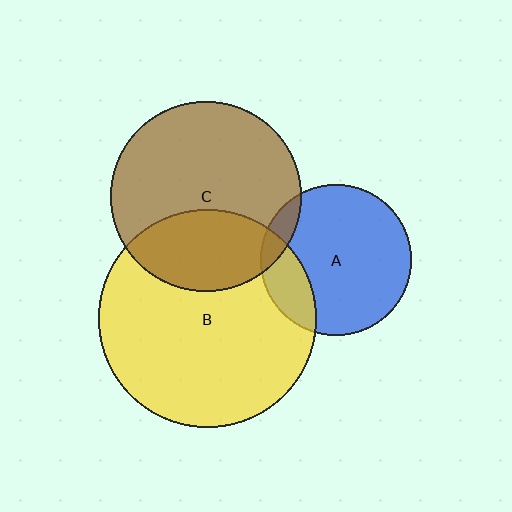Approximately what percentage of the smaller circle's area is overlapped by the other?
Approximately 10%.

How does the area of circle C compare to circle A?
Approximately 1.6 times.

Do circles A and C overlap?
Yes.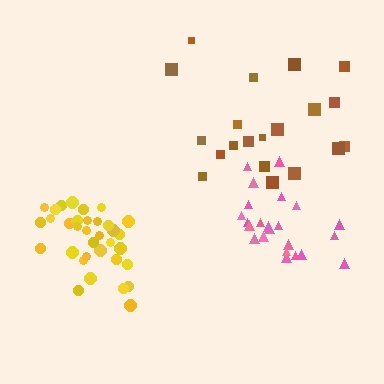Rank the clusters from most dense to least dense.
yellow, pink, brown.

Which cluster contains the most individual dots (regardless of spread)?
Yellow (35).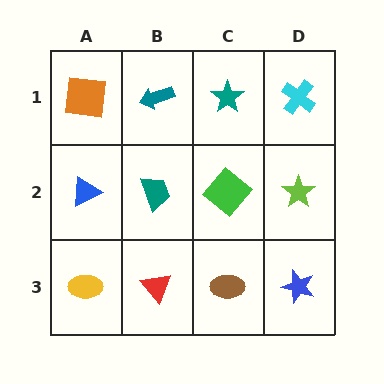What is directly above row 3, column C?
A green diamond.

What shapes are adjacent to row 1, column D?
A lime star (row 2, column D), a teal star (row 1, column C).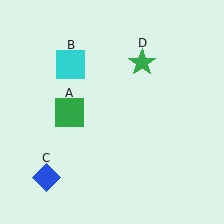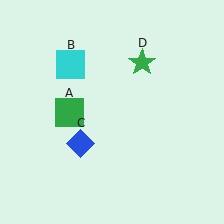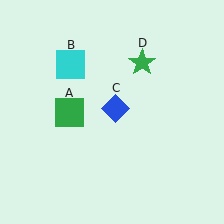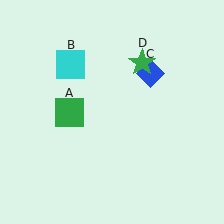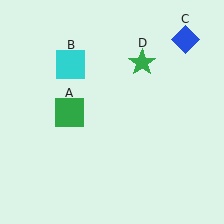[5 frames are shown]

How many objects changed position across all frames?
1 object changed position: blue diamond (object C).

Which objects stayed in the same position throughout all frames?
Green square (object A) and cyan square (object B) and green star (object D) remained stationary.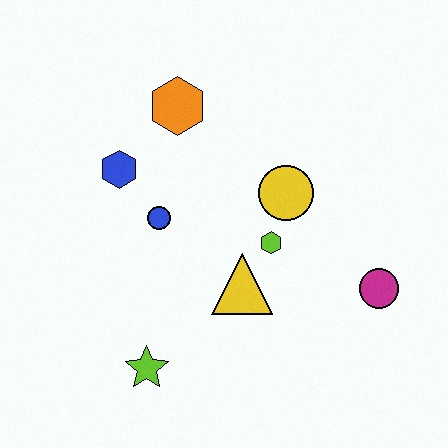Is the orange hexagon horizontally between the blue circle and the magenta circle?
Yes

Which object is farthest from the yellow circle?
The lime star is farthest from the yellow circle.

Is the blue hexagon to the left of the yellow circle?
Yes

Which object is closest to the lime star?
The yellow triangle is closest to the lime star.